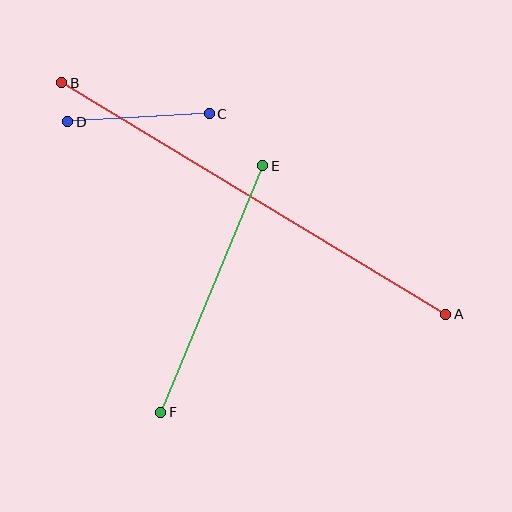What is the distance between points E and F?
The distance is approximately 267 pixels.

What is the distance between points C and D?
The distance is approximately 142 pixels.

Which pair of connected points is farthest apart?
Points A and B are farthest apart.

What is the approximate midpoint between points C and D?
The midpoint is at approximately (138, 118) pixels.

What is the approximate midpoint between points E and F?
The midpoint is at approximately (212, 289) pixels.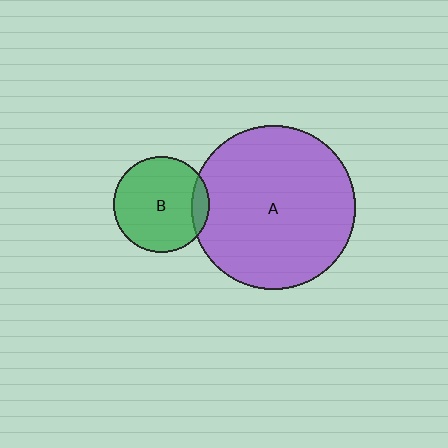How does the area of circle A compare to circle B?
Approximately 2.9 times.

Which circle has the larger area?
Circle A (purple).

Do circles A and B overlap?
Yes.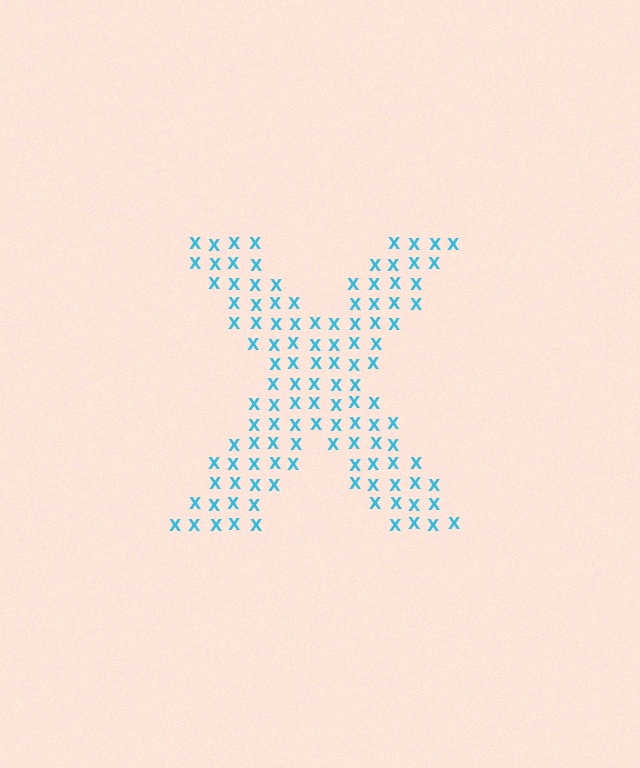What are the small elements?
The small elements are letter X's.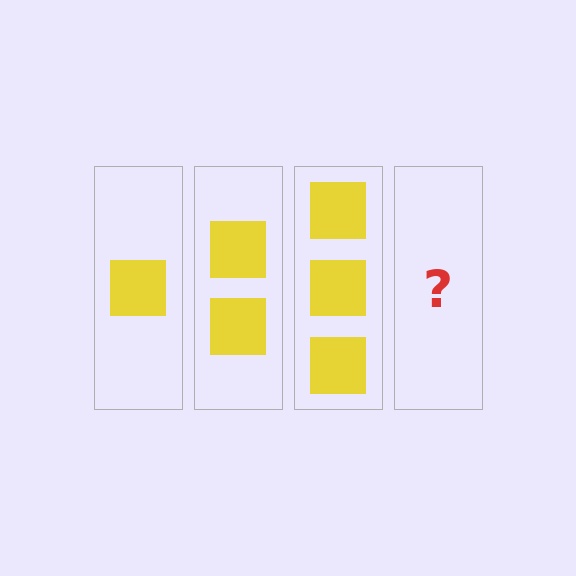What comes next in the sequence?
The next element should be 4 squares.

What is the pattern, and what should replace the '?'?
The pattern is that each step adds one more square. The '?' should be 4 squares.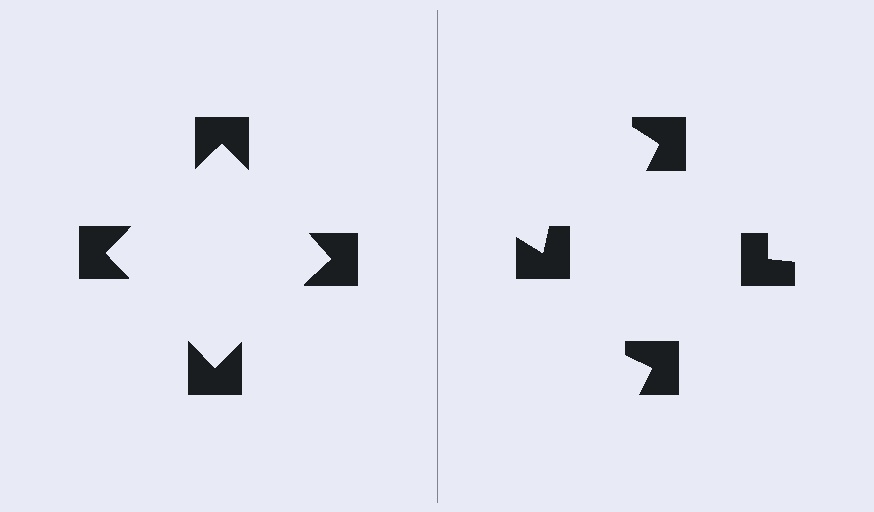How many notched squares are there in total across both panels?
8 — 4 on each side.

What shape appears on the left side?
An illusory square.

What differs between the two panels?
The notched squares are positioned identically on both sides; only the wedge orientations differ. On the left they align to a square; on the right they are misaligned.